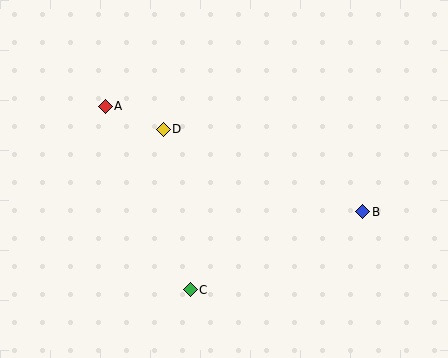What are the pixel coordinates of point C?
Point C is at (190, 290).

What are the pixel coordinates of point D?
Point D is at (163, 129).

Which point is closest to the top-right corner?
Point B is closest to the top-right corner.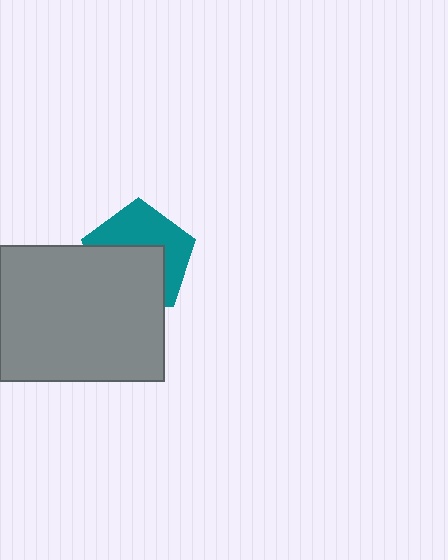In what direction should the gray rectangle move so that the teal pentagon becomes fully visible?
The gray rectangle should move down. That is the shortest direction to clear the overlap and leave the teal pentagon fully visible.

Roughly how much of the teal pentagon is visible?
About half of it is visible (roughly 49%).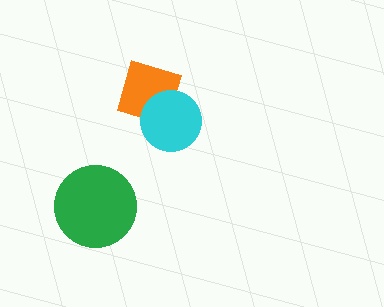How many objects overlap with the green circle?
0 objects overlap with the green circle.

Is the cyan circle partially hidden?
No, no other shape covers it.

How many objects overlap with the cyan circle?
1 object overlaps with the cyan circle.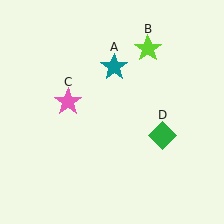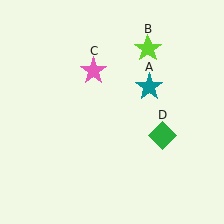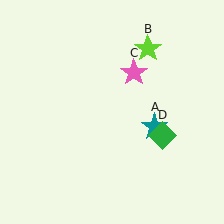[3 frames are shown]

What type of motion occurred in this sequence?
The teal star (object A), pink star (object C) rotated clockwise around the center of the scene.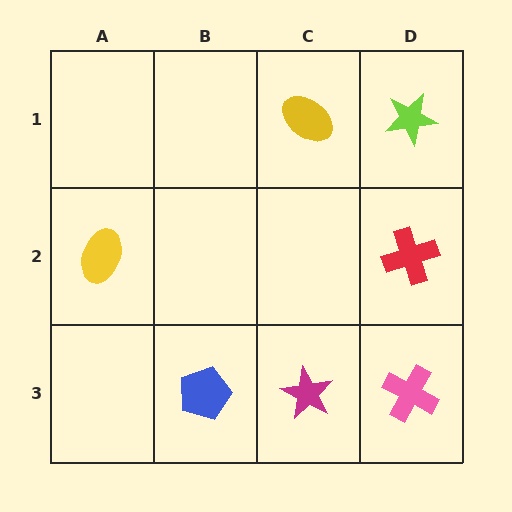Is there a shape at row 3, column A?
No, that cell is empty.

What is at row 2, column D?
A red cross.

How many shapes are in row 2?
2 shapes.